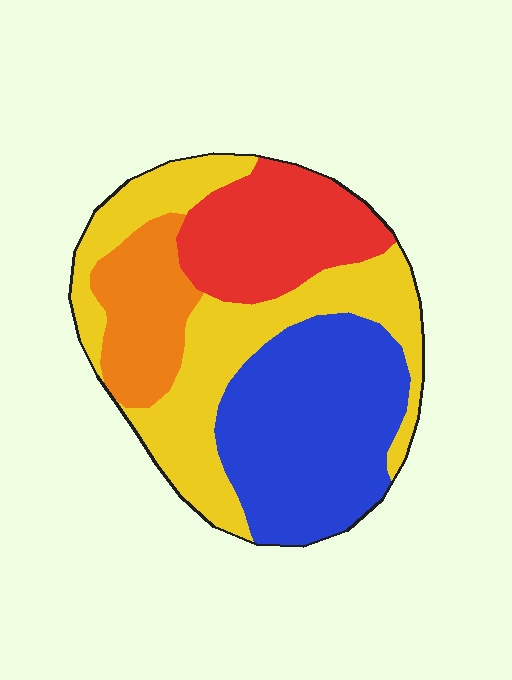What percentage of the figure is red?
Red takes up about one fifth (1/5) of the figure.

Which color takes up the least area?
Orange, at roughly 15%.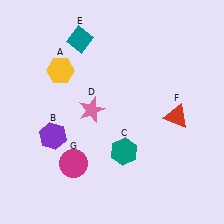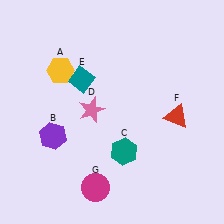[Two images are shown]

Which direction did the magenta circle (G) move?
The magenta circle (G) moved down.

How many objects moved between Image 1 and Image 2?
2 objects moved between the two images.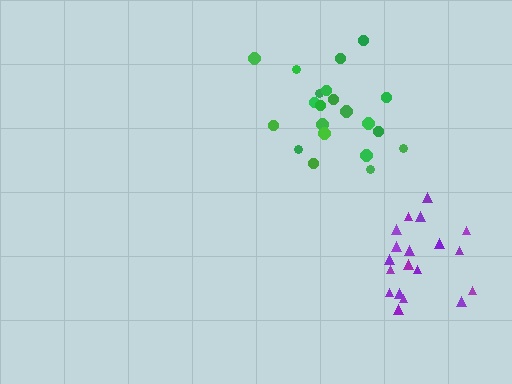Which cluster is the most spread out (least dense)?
Purple.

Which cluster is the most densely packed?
Green.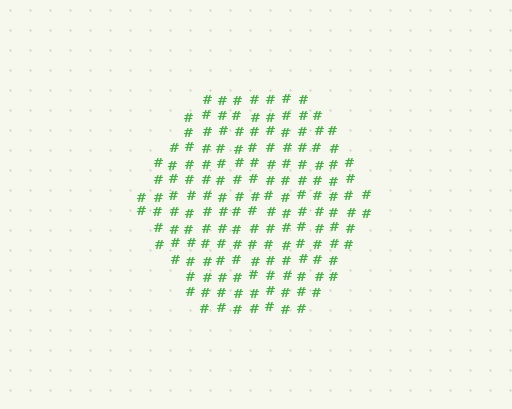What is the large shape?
The large shape is a hexagon.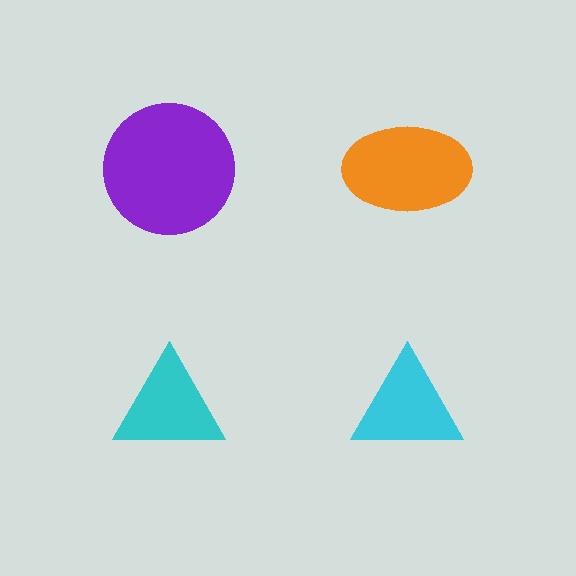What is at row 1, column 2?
An orange ellipse.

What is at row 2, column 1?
A cyan triangle.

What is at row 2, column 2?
A cyan triangle.